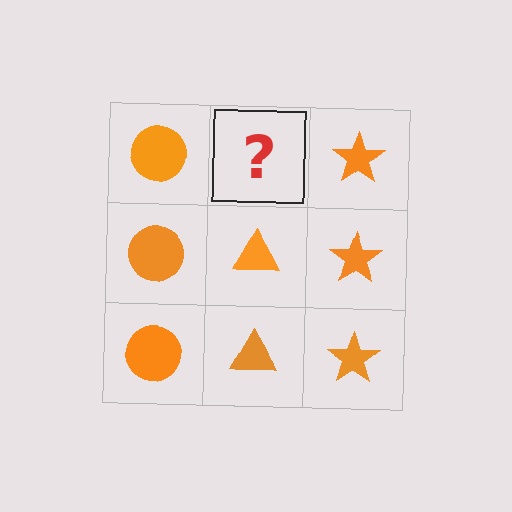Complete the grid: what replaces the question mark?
The question mark should be replaced with an orange triangle.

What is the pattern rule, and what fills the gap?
The rule is that each column has a consistent shape. The gap should be filled with an orange triangle.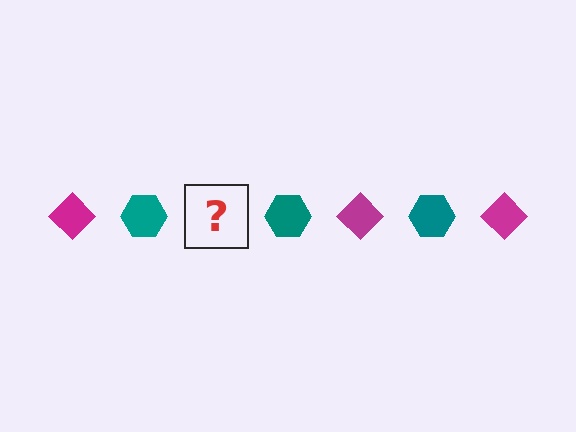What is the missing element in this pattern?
The missing element is a magenta diamond.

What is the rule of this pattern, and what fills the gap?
The rule is that the pattern alternates between magenta diamond and teal hexagon. The gap should be filled with a magenta diamond.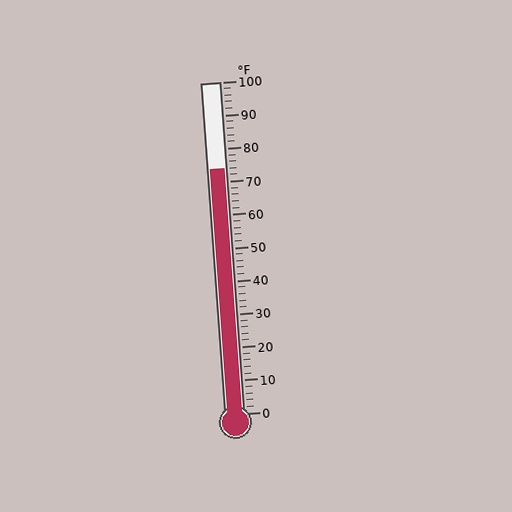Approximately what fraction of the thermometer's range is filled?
The thermometer is filled to approximately 75% of its range.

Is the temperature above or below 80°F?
The temperature is below 80°F.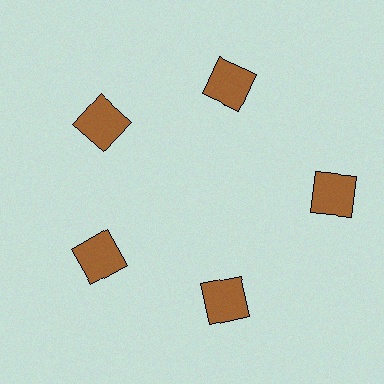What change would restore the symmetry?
The symmetry would be restored by moving it inward, back onto the ring so that all 5 squares sit at equal angles and equal distance from the center.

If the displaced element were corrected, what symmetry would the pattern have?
It would have 5-fold rotational symmetry — the pattern would map onto itself every 72 degrees.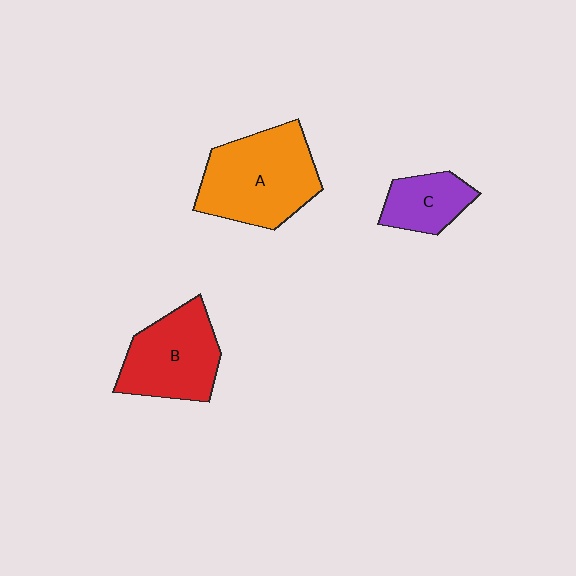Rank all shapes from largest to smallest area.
From largest to smallest: A (orange), B (red), C (purple).